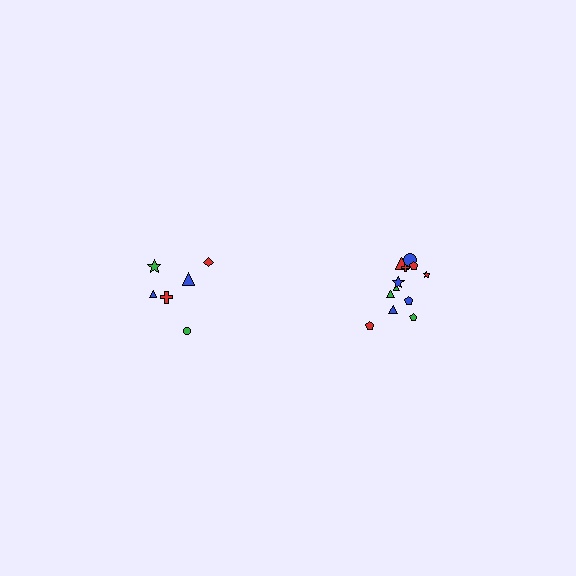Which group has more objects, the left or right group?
The right group.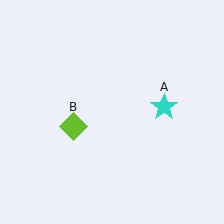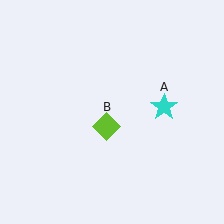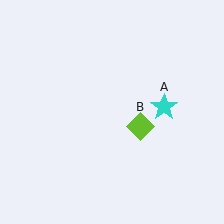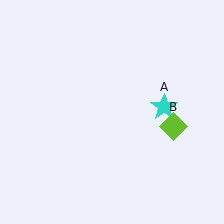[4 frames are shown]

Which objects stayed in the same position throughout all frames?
Cyan star (object A) remained stationary.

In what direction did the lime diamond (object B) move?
The lime diamond (object B) moved right.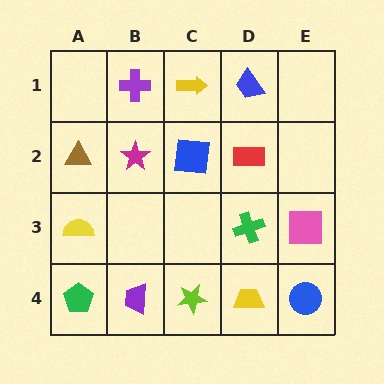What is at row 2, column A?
A brown triangle.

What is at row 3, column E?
A pink square.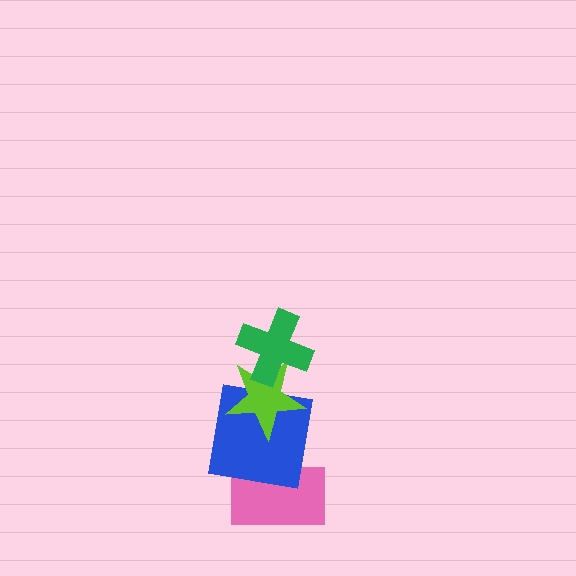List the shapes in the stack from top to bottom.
From top to bottom: the green cross, the lime star, the blue square, the pink rectangle.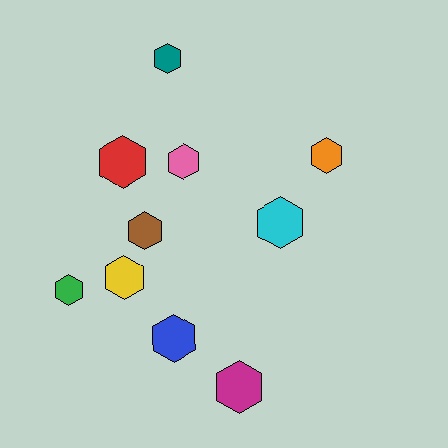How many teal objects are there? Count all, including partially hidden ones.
There is 1 teal object.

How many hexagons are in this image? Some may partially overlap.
There are 10 hexagons.